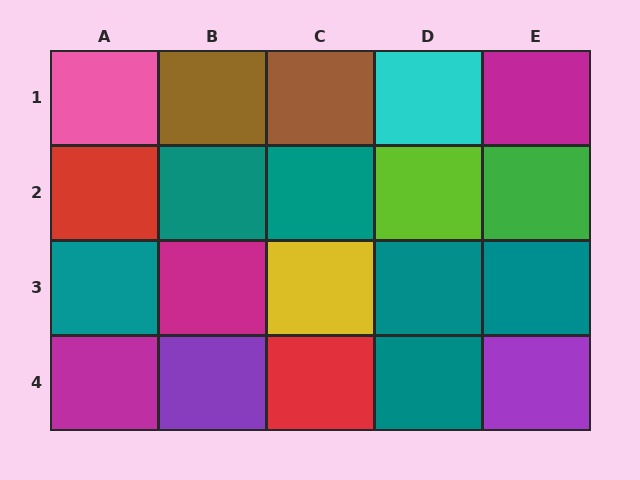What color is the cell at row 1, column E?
Magenta.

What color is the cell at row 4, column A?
Magenta.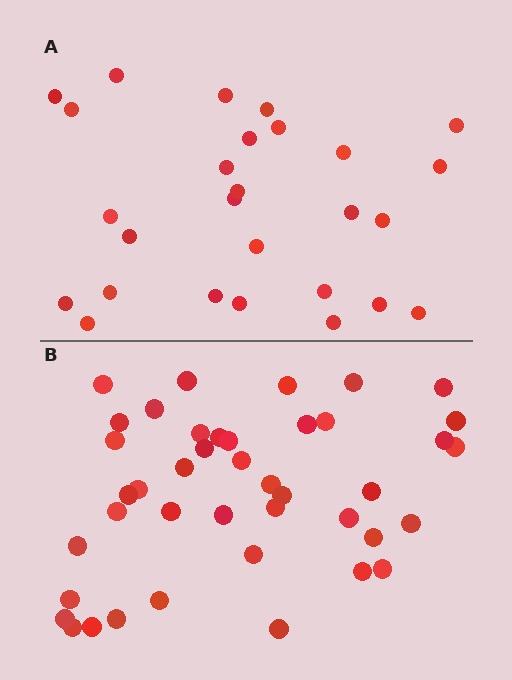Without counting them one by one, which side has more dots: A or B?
Region B (the bottom region) has more dots.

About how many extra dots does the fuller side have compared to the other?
Region B has approximately 15 more dots than region A.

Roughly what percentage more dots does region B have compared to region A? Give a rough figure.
About 55% more.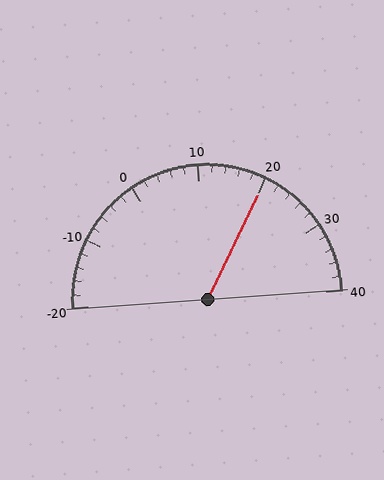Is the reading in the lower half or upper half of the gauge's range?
The reading is in the upper half of the range (-20 to 40).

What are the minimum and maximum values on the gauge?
The gauge ranges from -20 to 40.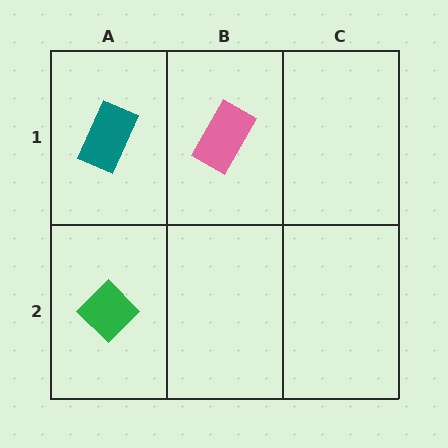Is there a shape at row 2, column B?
No, that cell is empty.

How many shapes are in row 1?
2 shapes.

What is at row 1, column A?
A teal rectangle.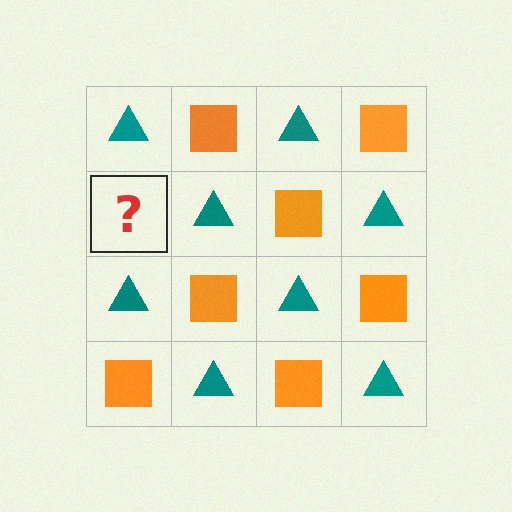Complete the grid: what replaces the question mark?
The question mark should be replaced with an orange square.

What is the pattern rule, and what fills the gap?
The rule is that it alternates teal triangle and orange square in a checkerboard pattern. The gap should be filled with an orange square.